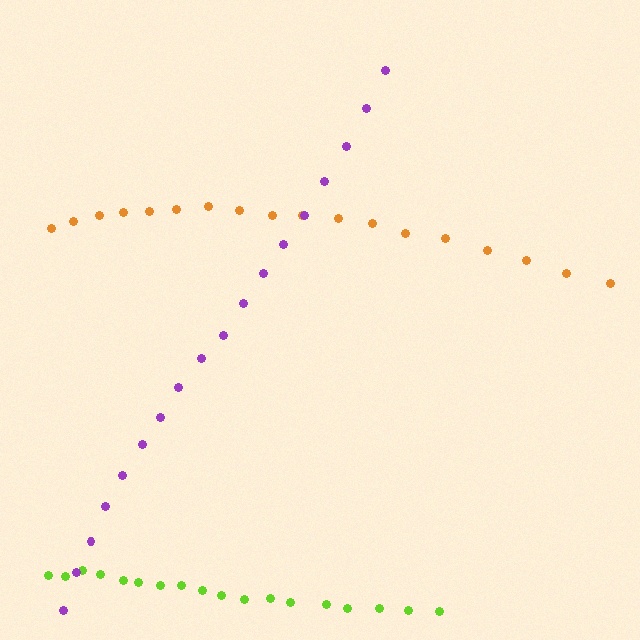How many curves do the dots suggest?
There are 3 distinct paths.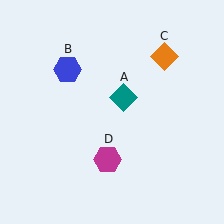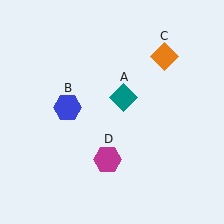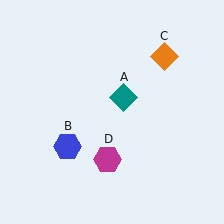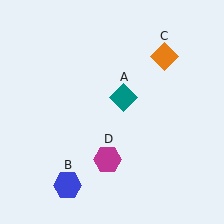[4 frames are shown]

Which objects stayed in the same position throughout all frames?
Teal diamond (object A) and orange diamond (object C) and magenta hexagon (object D) remained stationary.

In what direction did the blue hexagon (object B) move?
The blue hexagon (object B) moved down.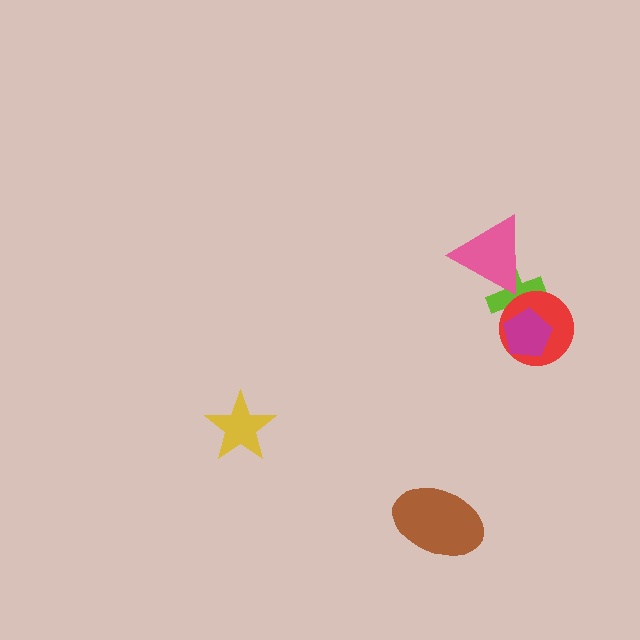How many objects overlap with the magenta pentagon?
2 objects overlap with the magenta pentagon.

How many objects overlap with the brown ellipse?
0 objects overlap with the brown ellipse.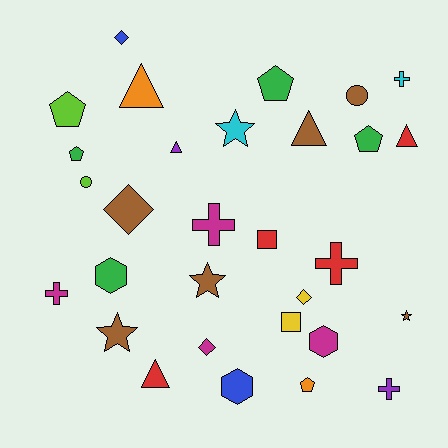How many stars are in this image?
There are 4 stars.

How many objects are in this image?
There are 30 objects.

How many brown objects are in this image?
There are 6 brown objects.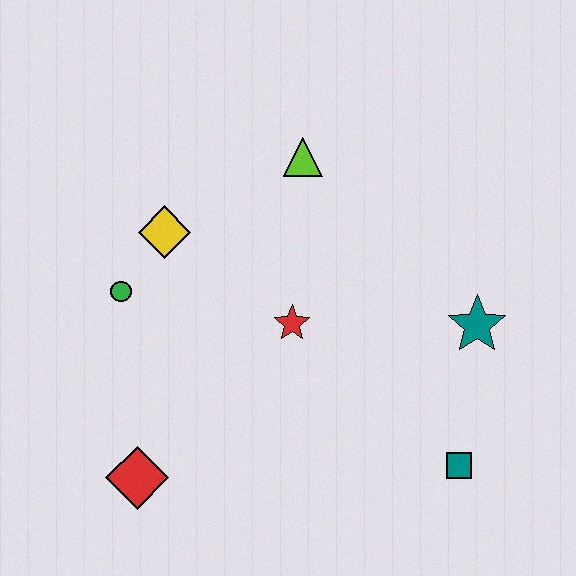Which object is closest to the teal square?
The teal star is closest to the teal square.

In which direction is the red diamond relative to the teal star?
The red diamond is to the left of the teal star.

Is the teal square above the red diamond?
Yes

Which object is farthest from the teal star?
The red diamond is farthest from the teal star.